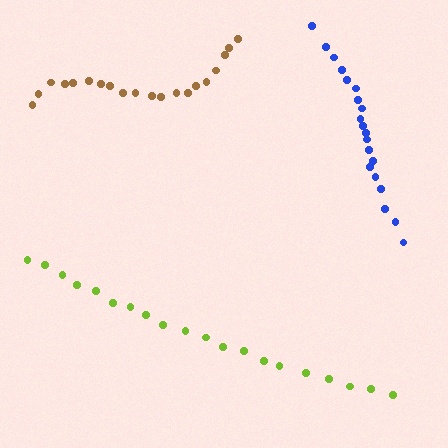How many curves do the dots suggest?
There are 3 distinct paths.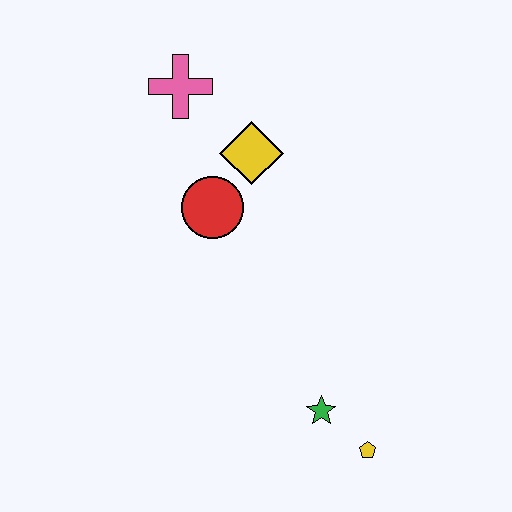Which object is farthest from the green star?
The pink cross is farthest from the green star.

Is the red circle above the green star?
Yes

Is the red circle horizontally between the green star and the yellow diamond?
No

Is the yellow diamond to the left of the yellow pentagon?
Yes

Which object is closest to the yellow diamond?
The red circle is closest to the yellow diamond.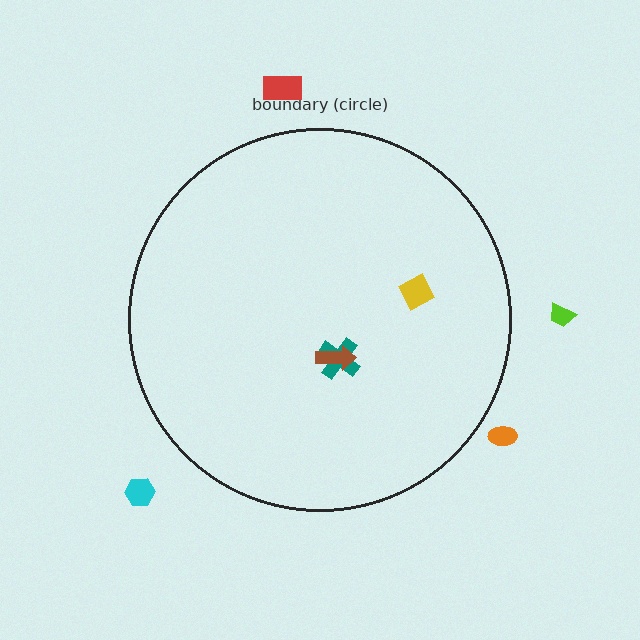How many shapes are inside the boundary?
3 inside, 4 outside.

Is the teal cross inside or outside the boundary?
Inside.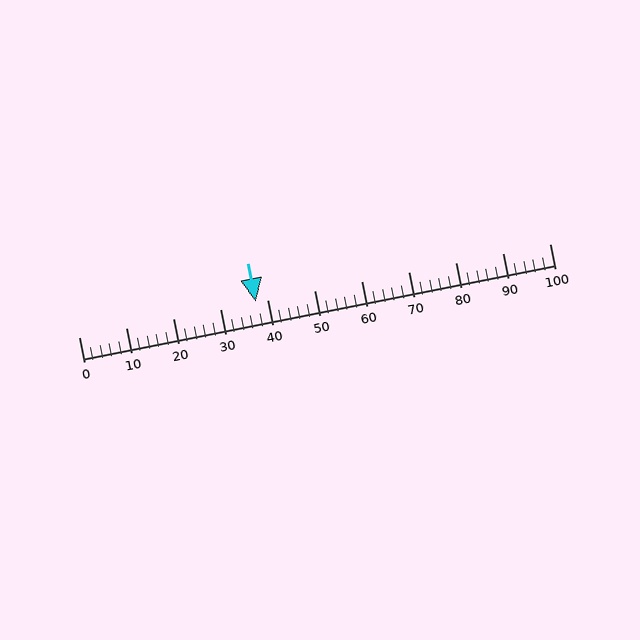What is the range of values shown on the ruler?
The ruler shows values from 0 to 100.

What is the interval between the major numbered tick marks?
The major tick marks are spaced 10 units apart.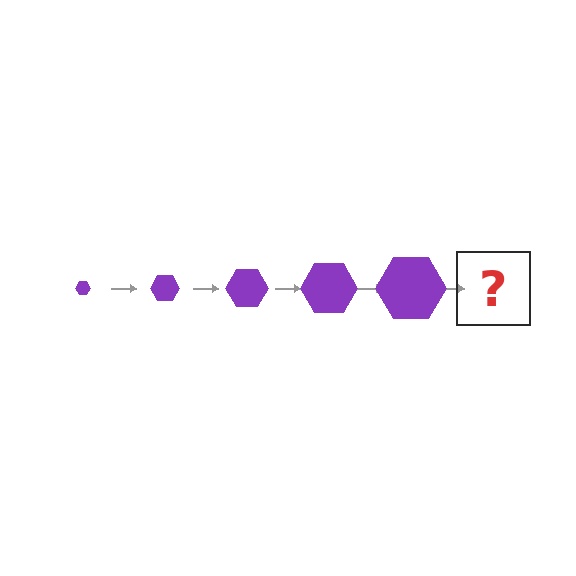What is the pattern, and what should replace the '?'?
The pattern is that the hexagon gets progressively larger each step. The '?' should be a purple hexagon, larger than the previous one.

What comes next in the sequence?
The next element should be a purple hexagon, larger than the previous one.